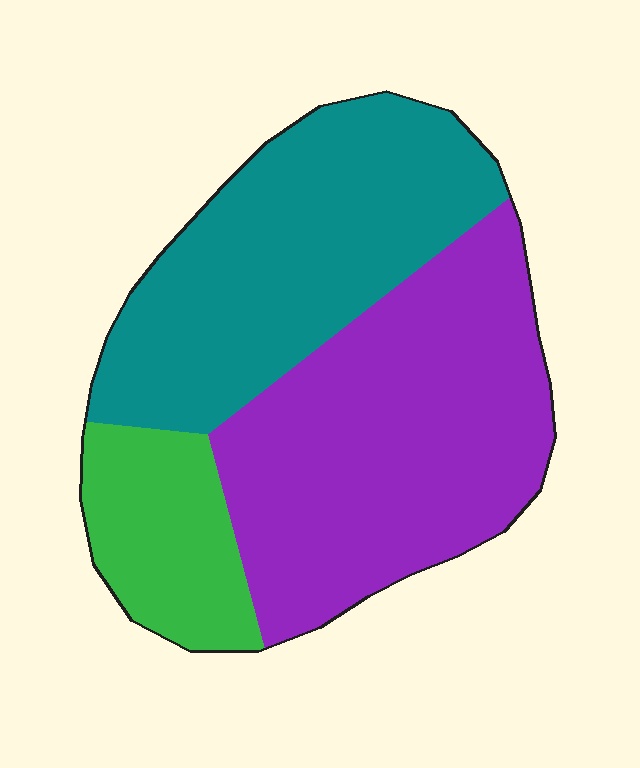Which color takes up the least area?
Green, at roughly 15%.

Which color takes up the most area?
Purple, at roughly 45%.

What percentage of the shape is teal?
Teal takes up between a third and a half of the shape.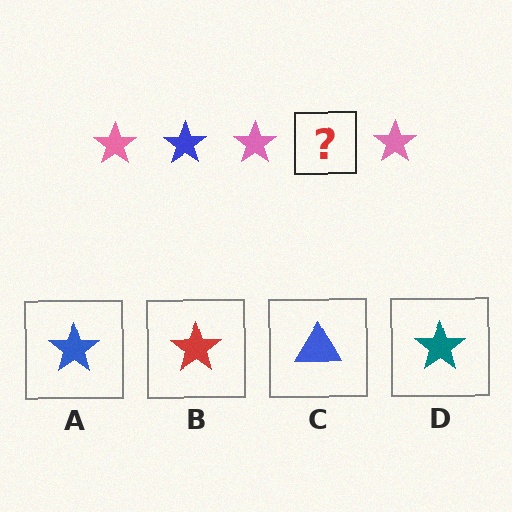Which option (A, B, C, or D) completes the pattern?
A.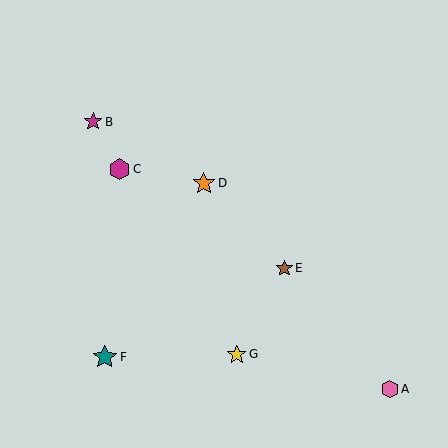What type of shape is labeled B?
Shape B is a magenta star.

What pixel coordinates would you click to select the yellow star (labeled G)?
Click at (237, 354) to select the yellow star G.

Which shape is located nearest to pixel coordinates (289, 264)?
The brown star (labeled E) at (284, 268) is nearest to that location.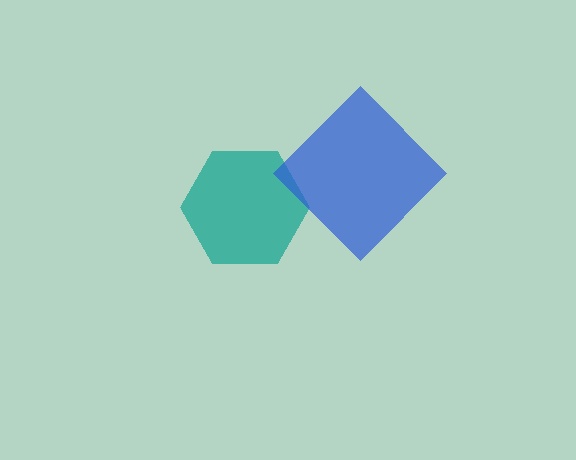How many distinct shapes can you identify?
There are 2 distinct shapes: a teal hexagon, a blue diamond.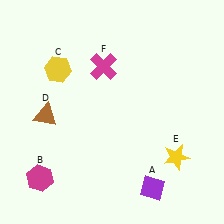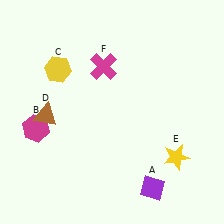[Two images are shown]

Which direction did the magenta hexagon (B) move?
The magenta hexagon (B) moved up.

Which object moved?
The magenta hexagon (B) moved up.